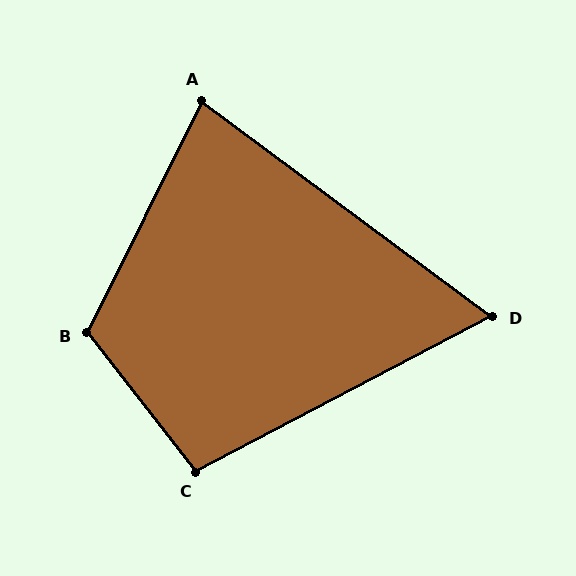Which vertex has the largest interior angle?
B, at approximately 116 degrees.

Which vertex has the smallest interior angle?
D, at approximately 64 degrees.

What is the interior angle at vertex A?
Approximately 80 degrees (acute).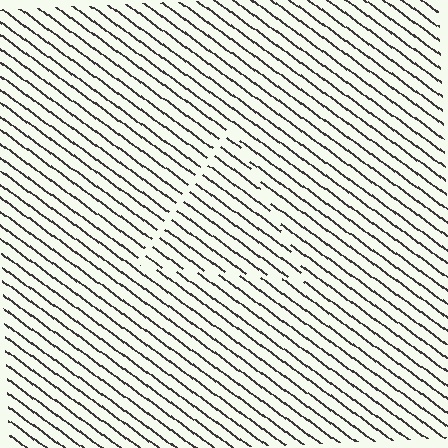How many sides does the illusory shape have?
3 sides — the line-ends trace a triangle.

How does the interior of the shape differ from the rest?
The interior of the shape contains the same grating, shifted by half a period — the contour is defined by the phase discontinuity where line-ends from the inner and outer gratings abut.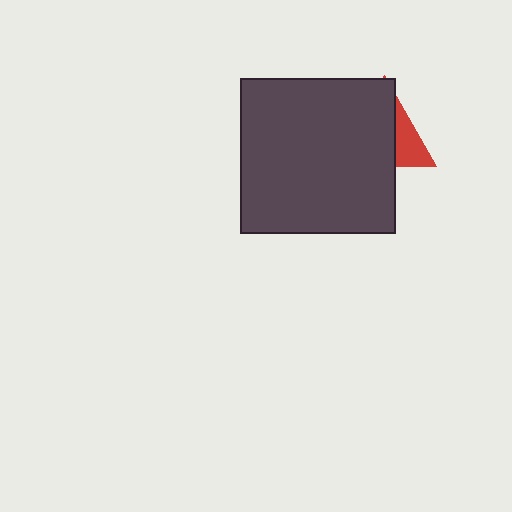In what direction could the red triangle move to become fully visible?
The red triangle could move right. That would shift it out from behind the dark gray square entirely.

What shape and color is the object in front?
The object in front is a dark gray square.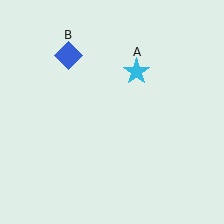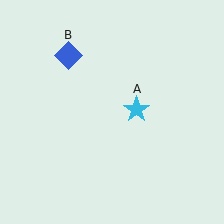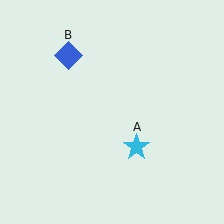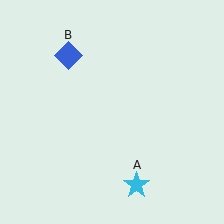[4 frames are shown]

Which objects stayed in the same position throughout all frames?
Blue diamond (object B) remained stationary.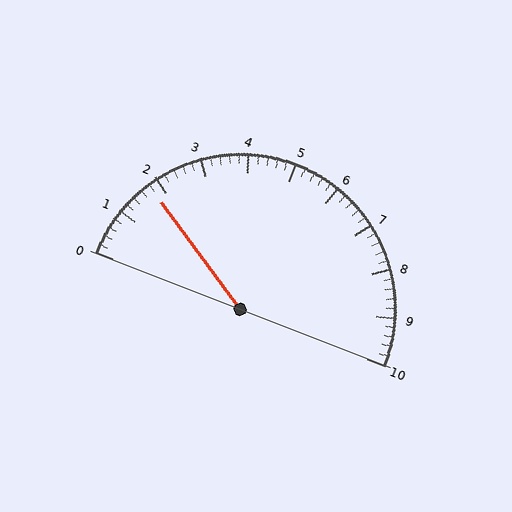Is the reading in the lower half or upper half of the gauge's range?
The reading is in the lower half of the range (0 to 10).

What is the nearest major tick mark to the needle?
The nearest major tick mark is 2.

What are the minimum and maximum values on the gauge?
The gauge ranges from 0 to 10.